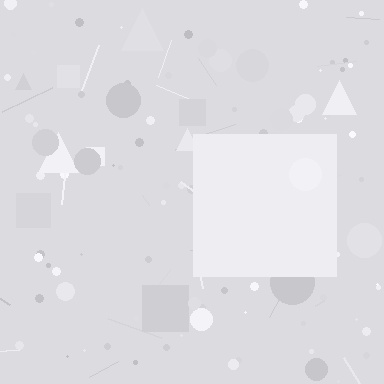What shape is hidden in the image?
A square is hidden in the image.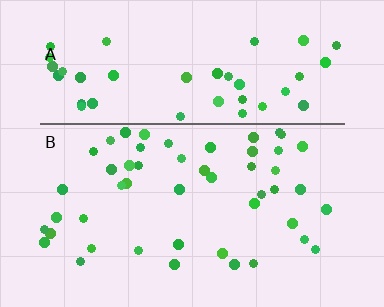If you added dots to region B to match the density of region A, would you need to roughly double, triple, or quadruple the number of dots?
Approximately double.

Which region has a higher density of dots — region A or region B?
A (the top).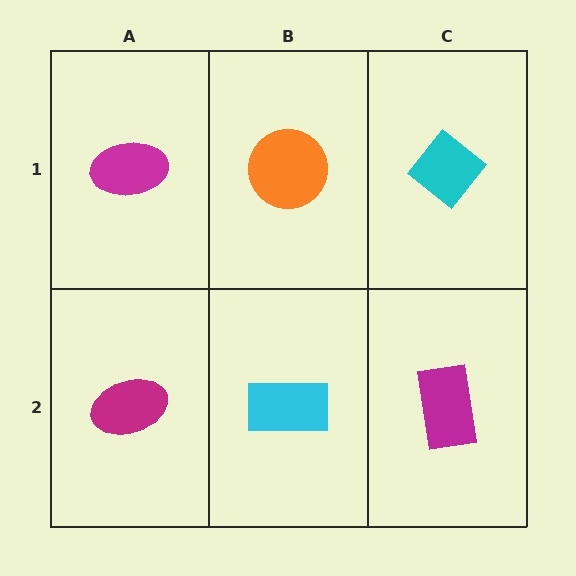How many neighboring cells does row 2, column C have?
2.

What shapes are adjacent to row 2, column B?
An orange circle (row 1, column B), a magenta ellipse (row 2, column A), a magenta rectangle (row 2, column C).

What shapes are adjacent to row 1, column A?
A magenta ellipse (row 2, column A), an orange circle (row 1, column B).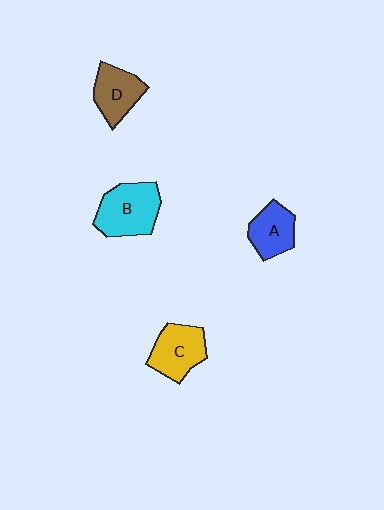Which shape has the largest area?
Shape B (cyan).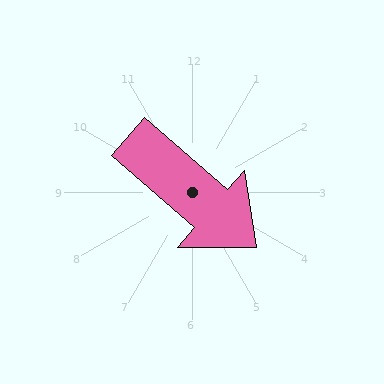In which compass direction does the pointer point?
Southeast.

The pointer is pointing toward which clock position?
Roughly 4 o'clock.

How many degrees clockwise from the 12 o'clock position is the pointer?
Approximately 131 degrees.